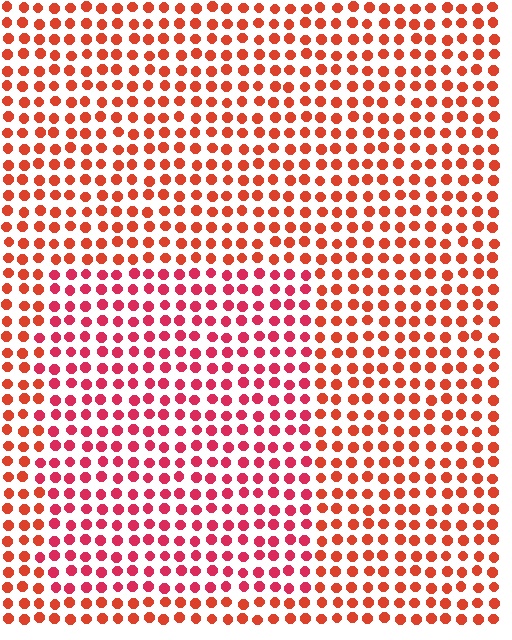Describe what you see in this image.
The image is filled with small red elements in a uniform arrangement. A rectangle-shaped region is visible where the elements are tinted to a slightly different hue, forming a subtle color boundary.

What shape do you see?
I see a rectangle.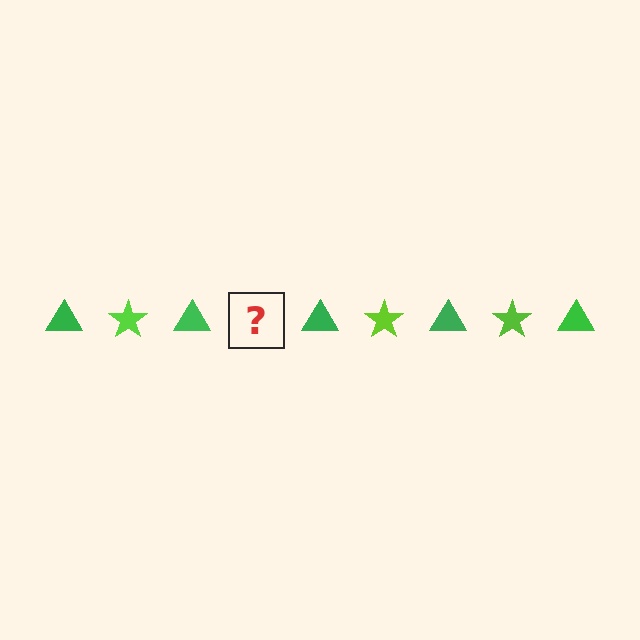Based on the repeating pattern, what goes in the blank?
The blank should be a lime star.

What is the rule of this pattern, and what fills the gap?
The rule is that the pattern alternates between green triangle and lime star. The gap should be filled with a lime star.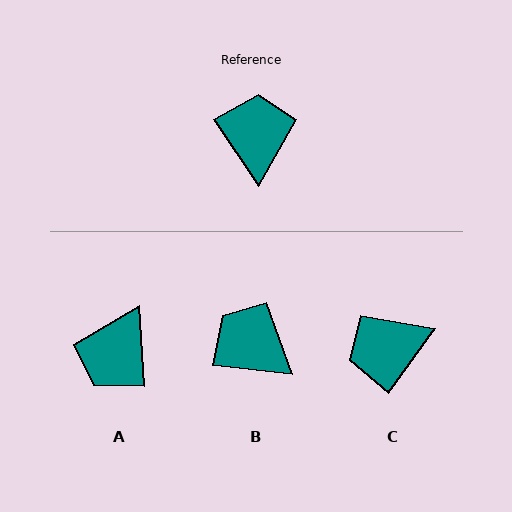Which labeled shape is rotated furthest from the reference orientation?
A, about 150 degrees away.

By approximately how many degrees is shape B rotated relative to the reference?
Approximately 50 degrees counter-clockwise.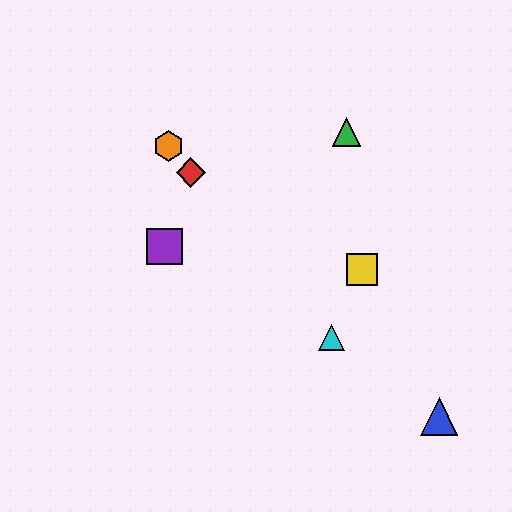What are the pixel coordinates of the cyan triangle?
The cyan triangle is at (332, 338).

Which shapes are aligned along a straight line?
The red diamond, the orange hexagon, the cyan triangle are aligned along a straight line.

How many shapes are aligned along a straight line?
3 shapes (the red diamond, the orange hexagon, the cyan triangle) are aligned along a straight line.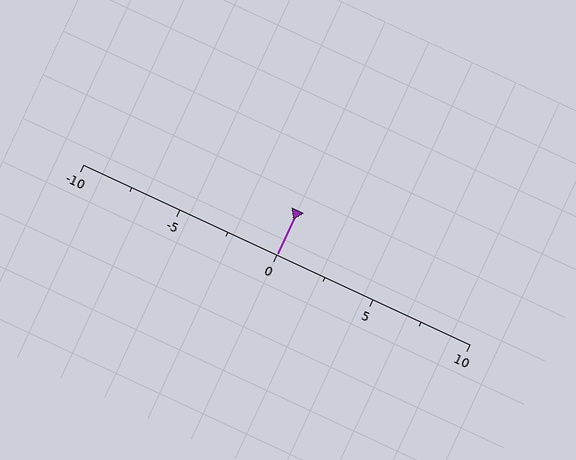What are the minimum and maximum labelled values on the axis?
The axis runs from -10 to 10.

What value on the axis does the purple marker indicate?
The marker indicates approximately 0.